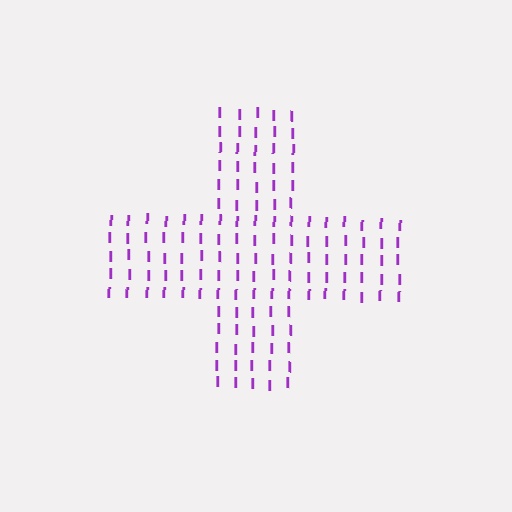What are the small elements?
The small elements are letter I's.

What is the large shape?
The large shape is a cross.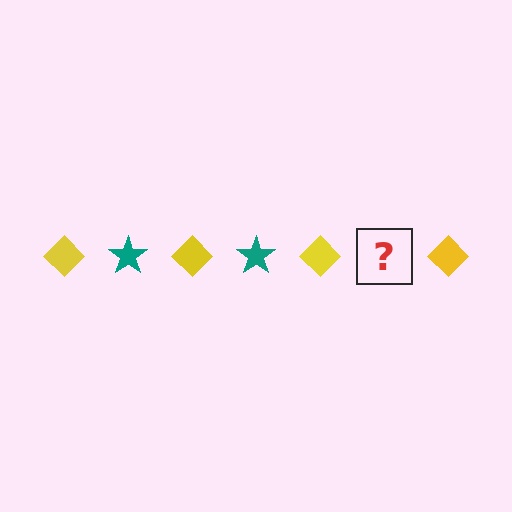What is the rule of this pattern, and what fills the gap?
The rule is that the pattern alternates between yellow diamond and teal star. The gap should be filled with a teal star.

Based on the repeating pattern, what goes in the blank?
The blank should be a teal star.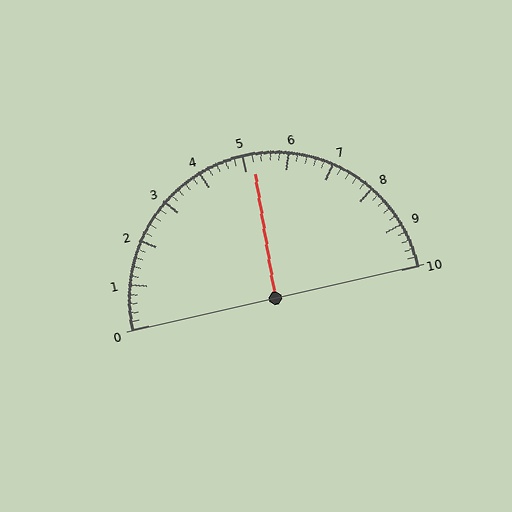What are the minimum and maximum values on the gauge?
The gauge ranges from 0 to 10.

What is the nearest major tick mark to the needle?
The nearest major tick mark is 5.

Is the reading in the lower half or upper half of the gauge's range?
The reading is in the upper half of the range (0 to 10).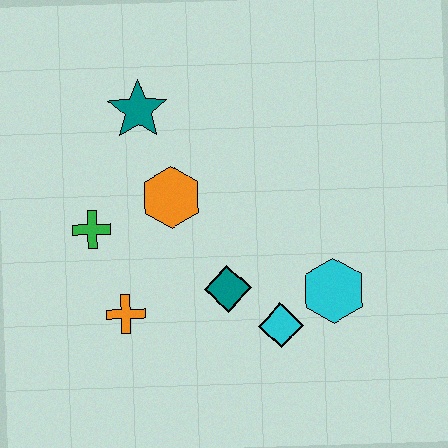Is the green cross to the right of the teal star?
No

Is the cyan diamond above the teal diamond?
No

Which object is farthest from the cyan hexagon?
The teal star is farthest from the cyan hexagon.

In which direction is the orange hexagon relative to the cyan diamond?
The orange hexagon is above the cyan diamond.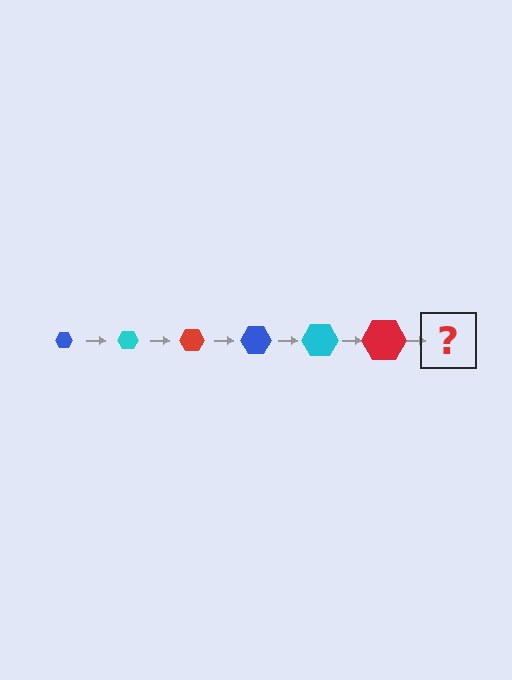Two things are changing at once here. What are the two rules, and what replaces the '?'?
The two rules are that the hexagon grows larger each step and the color cycles through blue, cyan, and red. The '?' should be a blue hexagon, larger than the previous one.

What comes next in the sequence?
The next element should be a blue hexagon, larger than the previous one.